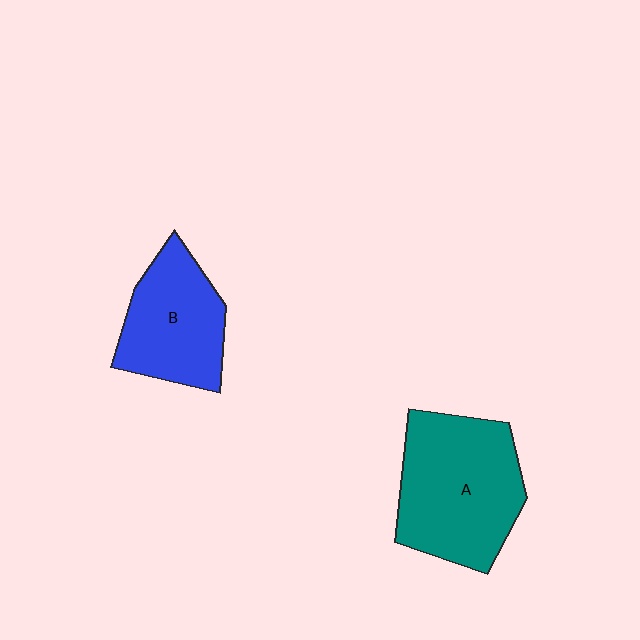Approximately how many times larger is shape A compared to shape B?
Approximately 1.4 times.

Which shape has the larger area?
Shape A (teal).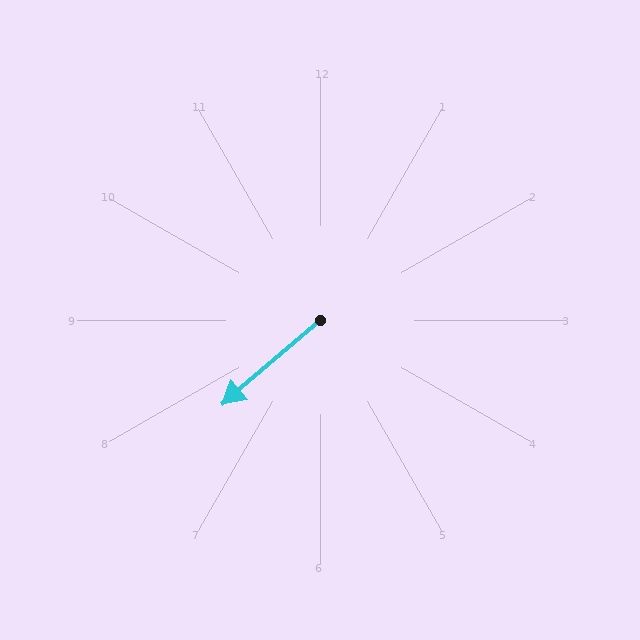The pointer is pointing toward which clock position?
Roughly 8 o'clock.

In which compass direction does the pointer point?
Southwest.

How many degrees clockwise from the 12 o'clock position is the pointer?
Approximately 229 degrees.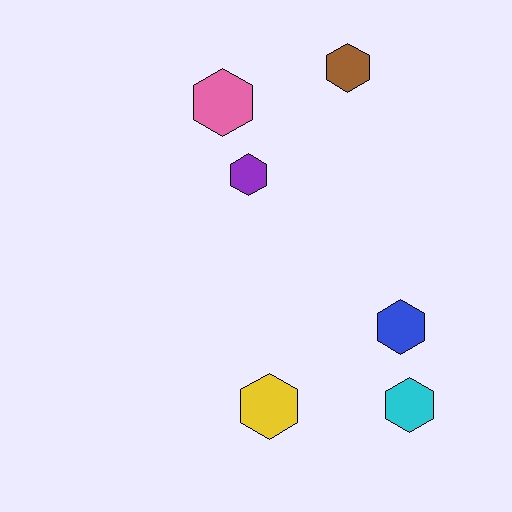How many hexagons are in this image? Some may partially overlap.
There are 6 hexagons.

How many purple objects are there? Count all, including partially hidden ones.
There is 1 purple object.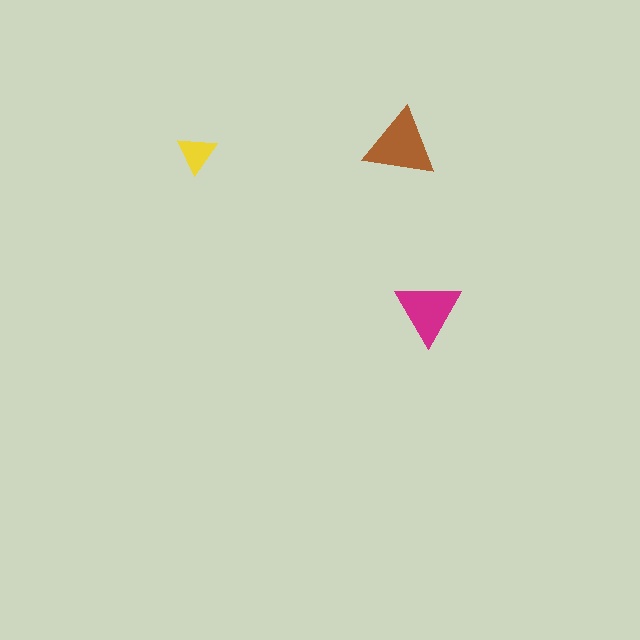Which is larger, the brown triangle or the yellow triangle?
The brown one.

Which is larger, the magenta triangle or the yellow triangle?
The magenta one.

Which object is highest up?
The brown triangle is topmost.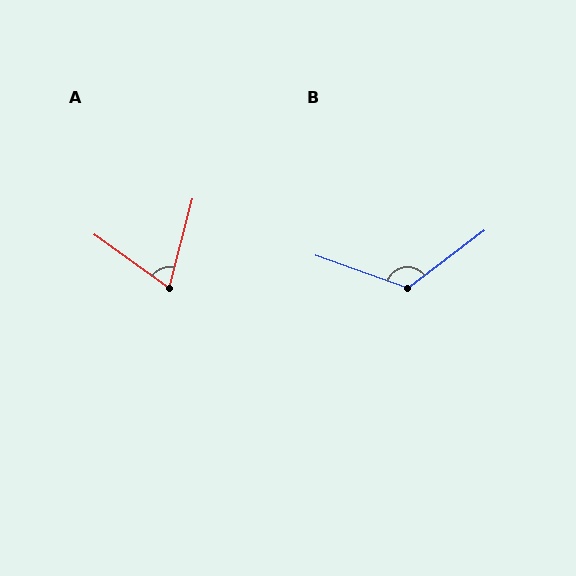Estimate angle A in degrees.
Approximately 69 degrees.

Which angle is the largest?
B, at approximately 123 degrees.